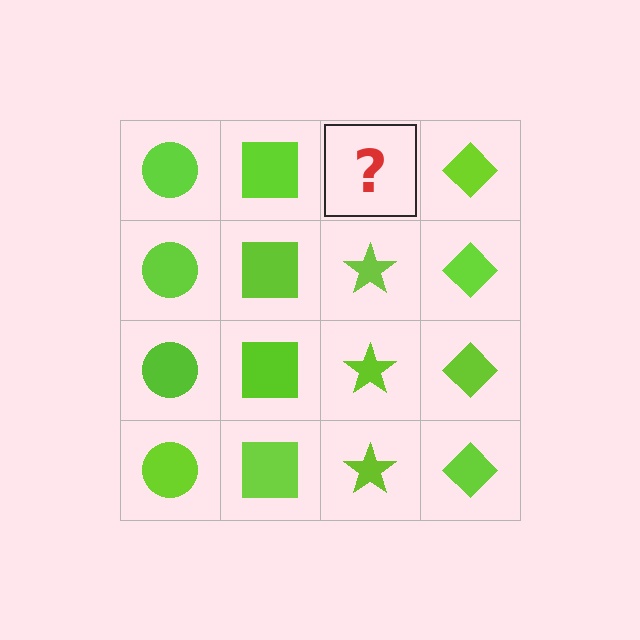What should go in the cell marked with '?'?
The missing cell should contain a lime star.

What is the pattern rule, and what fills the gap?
The rule is that each column has a consistent shape. The gap should be filled with a lime star.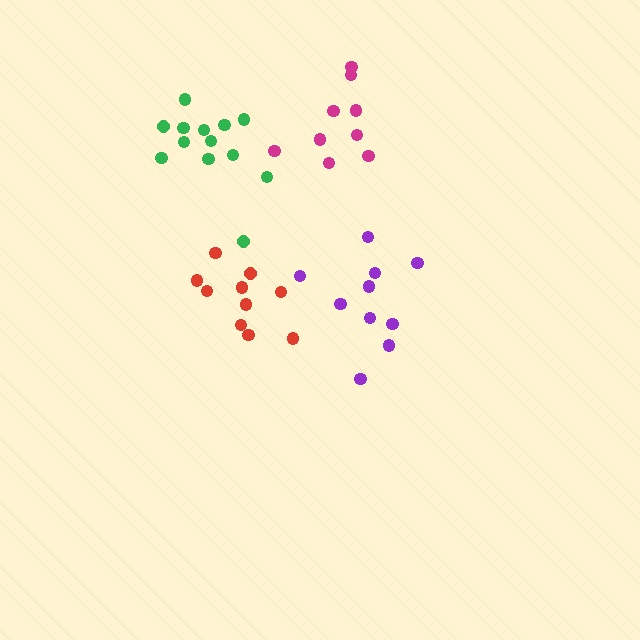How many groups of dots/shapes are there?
There are 4 groups.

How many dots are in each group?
Group 1: 10 dots, Group 2: 9 dots, Group 3: 10 dots, Group 4: 13 dots (42 total).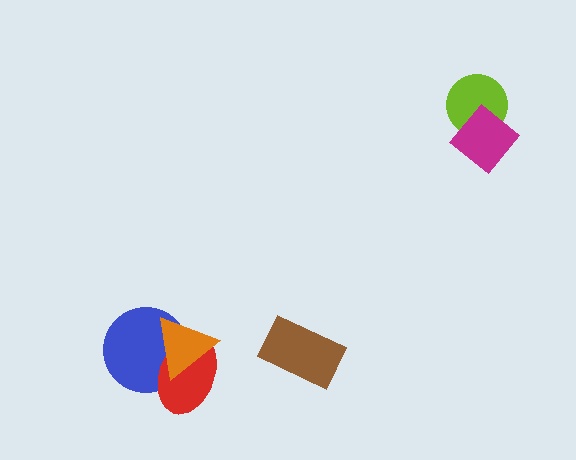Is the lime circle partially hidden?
Yes, it is partially covered by another shape.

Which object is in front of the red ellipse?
The orange triangle is in front of the red ellipse.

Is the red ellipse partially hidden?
Yes, it is partially covered by another shape.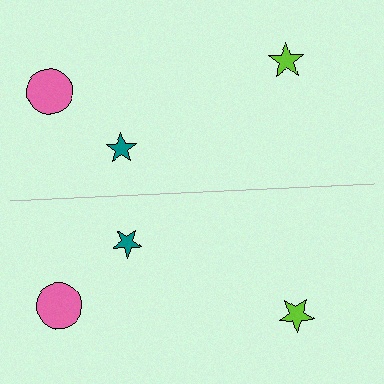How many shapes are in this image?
There are 6 shapes in this image.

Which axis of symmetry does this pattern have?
The pattern has a horizontal axis of symmetry running through the center of the image.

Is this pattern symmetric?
Yes, this pattern has bilateral (reflection) symmetry.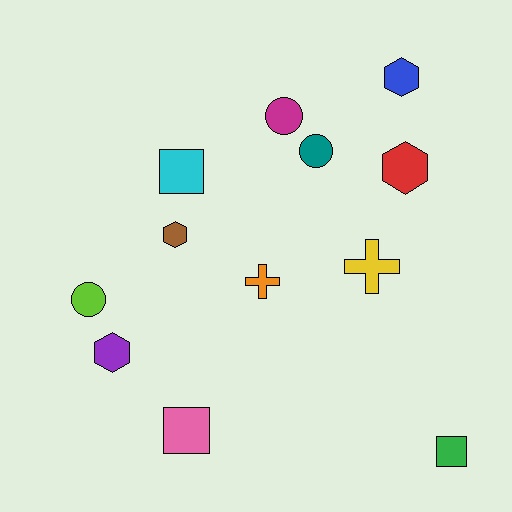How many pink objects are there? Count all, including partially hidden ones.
There is 1 pink object.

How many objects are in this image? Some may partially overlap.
There are 12 objects.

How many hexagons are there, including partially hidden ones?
There are 4 hexagons.